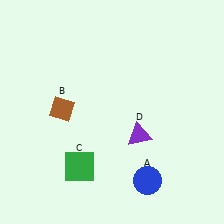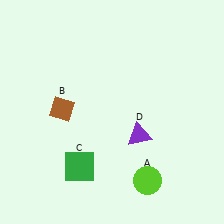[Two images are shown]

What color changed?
The circle (A) changed from blue in Image 1 to lime in Image 2.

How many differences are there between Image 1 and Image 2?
There is 1 difference between the two images.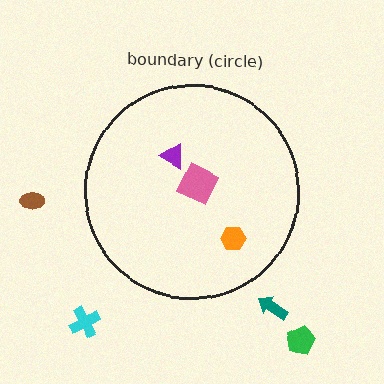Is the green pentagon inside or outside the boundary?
Outside.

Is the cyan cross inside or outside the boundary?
Outside.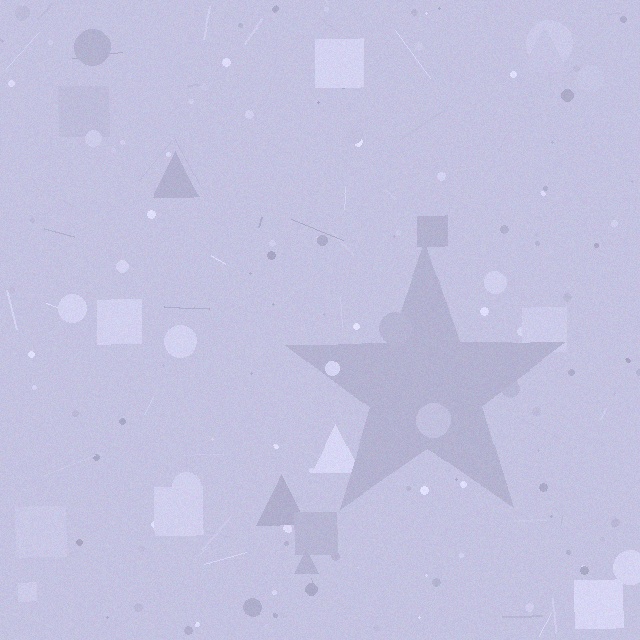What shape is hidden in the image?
A star is hidden in the image.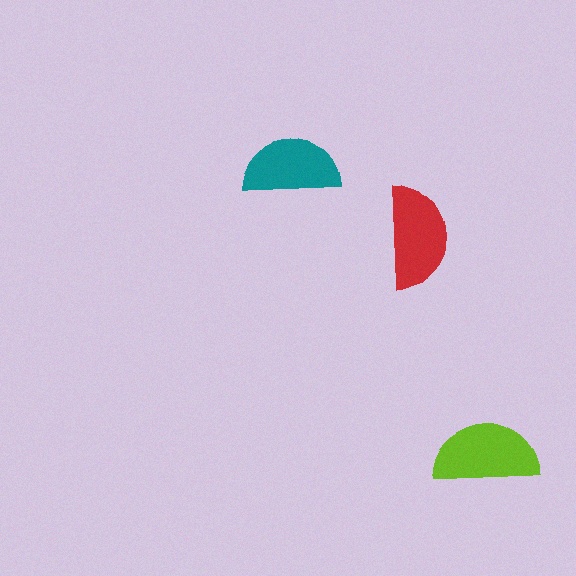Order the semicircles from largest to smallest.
the lime one, the red one, the teal one.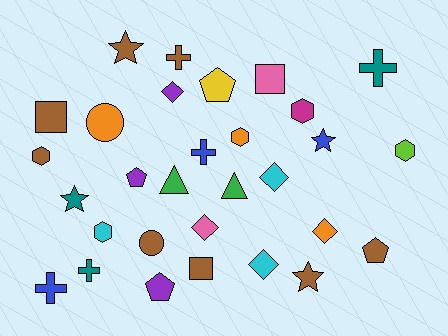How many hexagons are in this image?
There are 5 hexagons.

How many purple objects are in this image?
There are 3 purple objects.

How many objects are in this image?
There are 30 objects.